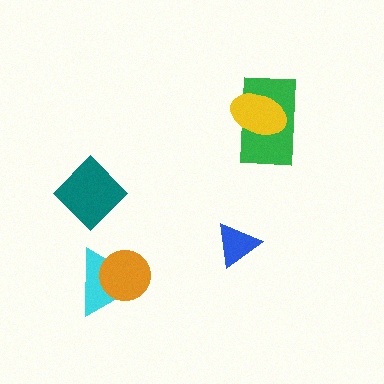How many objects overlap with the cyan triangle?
1 object overlaps with the cyan triangle.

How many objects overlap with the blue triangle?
0 objects overlap with the blue triangle.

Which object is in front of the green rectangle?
The yellow ellipse is in front of the green rectangle.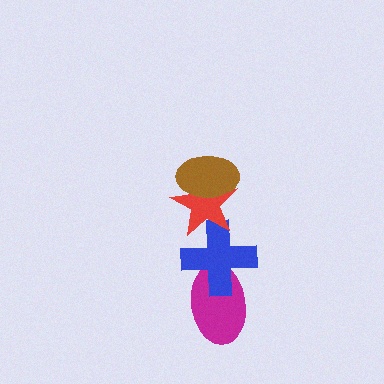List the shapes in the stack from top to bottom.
From top to bottom: the brown ellipse, the red star, the blue cross, the magenta ellipse.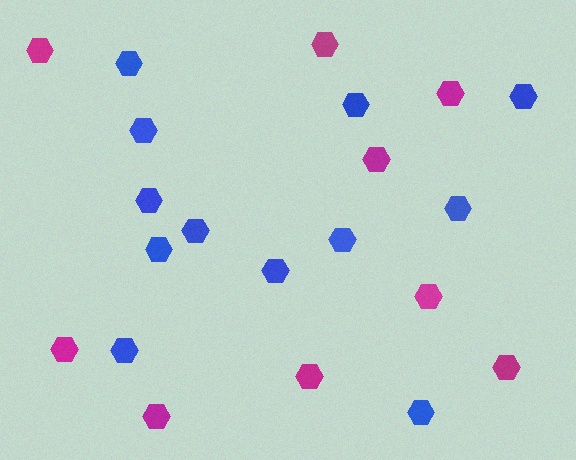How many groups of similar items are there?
There are 2 groups: one group of blue hexagons (12) and one group of magenta hexagons (9).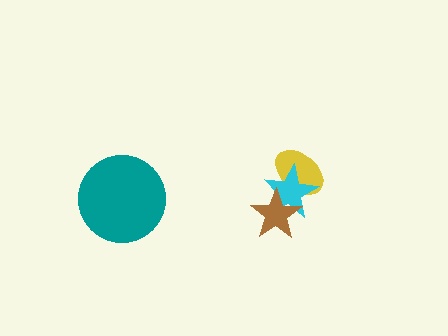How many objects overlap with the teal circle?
0 objects overlap with the teal circle.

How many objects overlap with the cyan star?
2 objects overlap with the cyan star.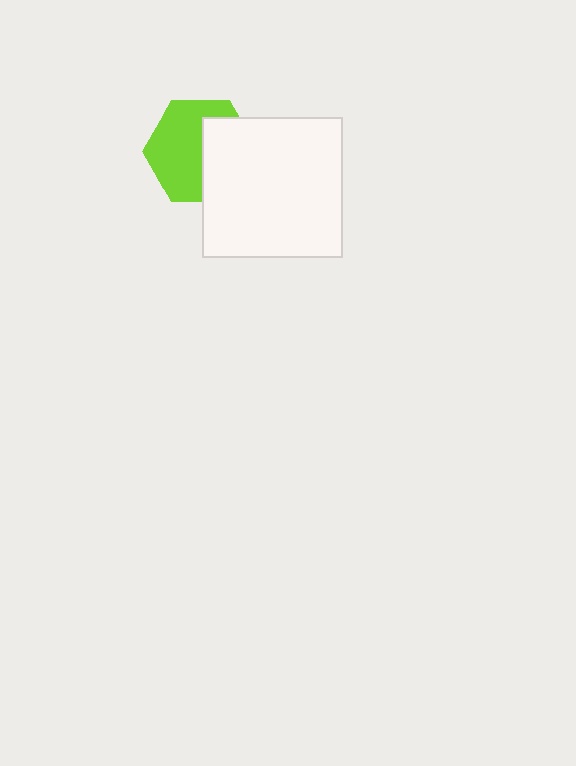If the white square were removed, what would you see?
You would see the complete lime hexagon.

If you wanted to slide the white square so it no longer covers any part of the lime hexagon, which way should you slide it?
Slide it right — that is the most direct way to separate the two shapes.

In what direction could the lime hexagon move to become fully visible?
The lime hexagon could move left. That would shift it out from behind the white square entirely.